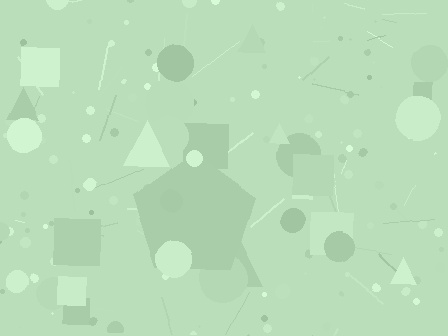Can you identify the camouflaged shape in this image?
The camouflaged shape is a pentagon.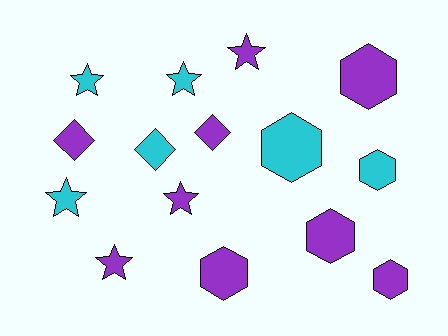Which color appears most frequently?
Purple, with 9 objects.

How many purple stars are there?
There are 3 purple stars.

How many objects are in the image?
There are 15 objects.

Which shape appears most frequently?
Hexagon, with 6 objects.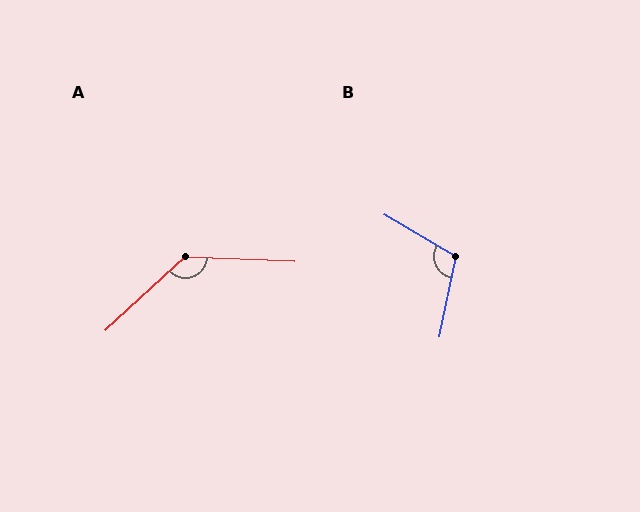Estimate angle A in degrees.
Approximately 135 degrees.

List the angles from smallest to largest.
B (109°), A (135°).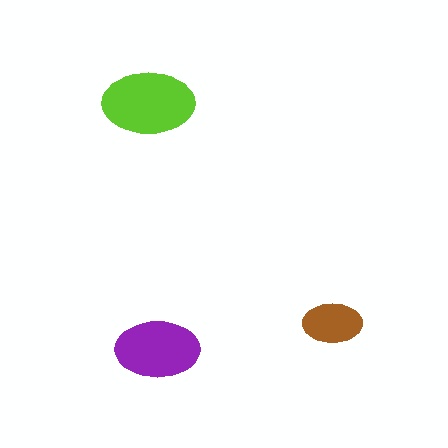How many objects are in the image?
There are 3 objects in the image.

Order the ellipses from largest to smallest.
the lime one, the purple one, the brown one.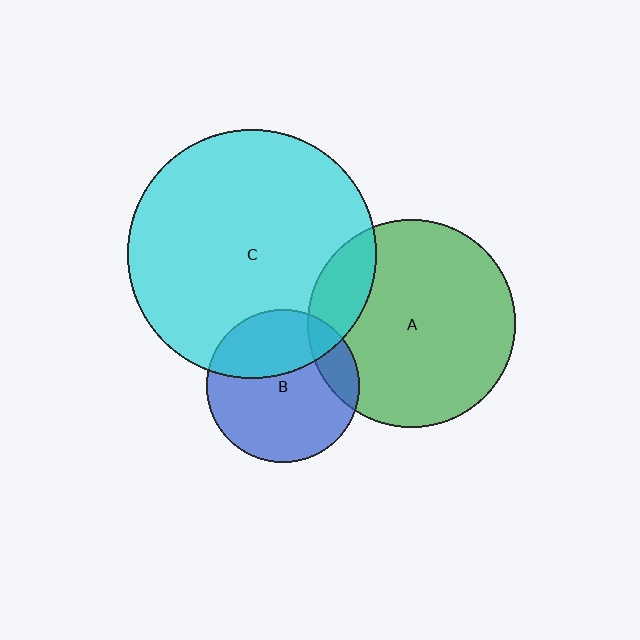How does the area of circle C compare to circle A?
Approximately 1.4 times.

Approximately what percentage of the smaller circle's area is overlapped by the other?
Approximately 15%.